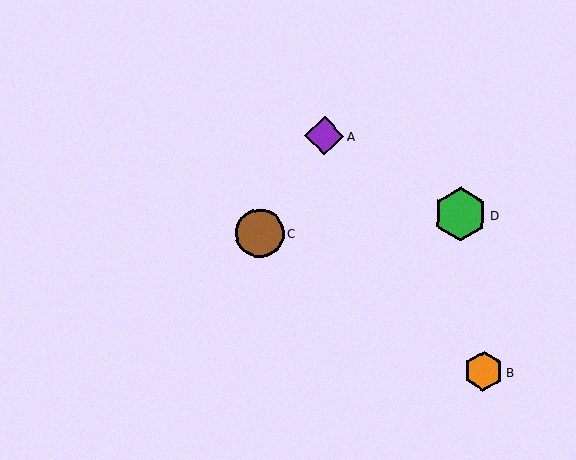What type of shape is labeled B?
Shape B is an orange hexagon.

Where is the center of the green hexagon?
The center of the green hexagon is at (460, 214).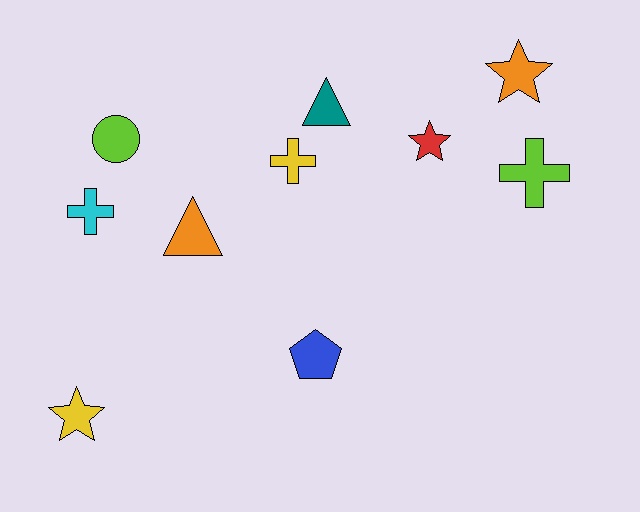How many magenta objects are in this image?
There are no magenta objects.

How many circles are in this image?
There is 1 circle.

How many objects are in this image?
There are 10 objects.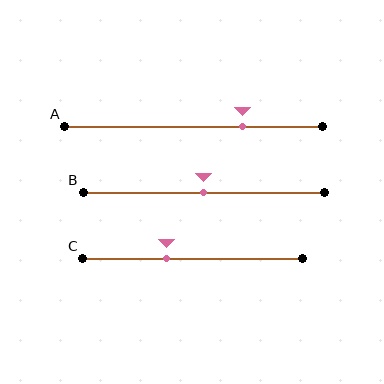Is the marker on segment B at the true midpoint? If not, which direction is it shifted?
Yes, the marker on segment B is at the true midpoint.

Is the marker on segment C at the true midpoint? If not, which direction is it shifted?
No, the marker on segment C is shifted to the left by about 12% of the segment length.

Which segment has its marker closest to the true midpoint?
Segment B has its marker closest to the true midpoint.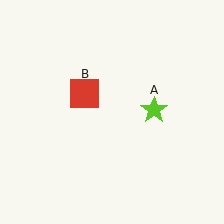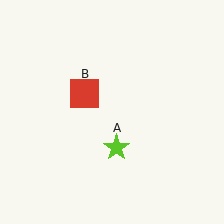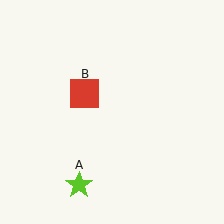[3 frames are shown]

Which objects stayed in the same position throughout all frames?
Red square (object B) remained stationary.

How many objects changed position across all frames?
1 object changed position: lime star (object A).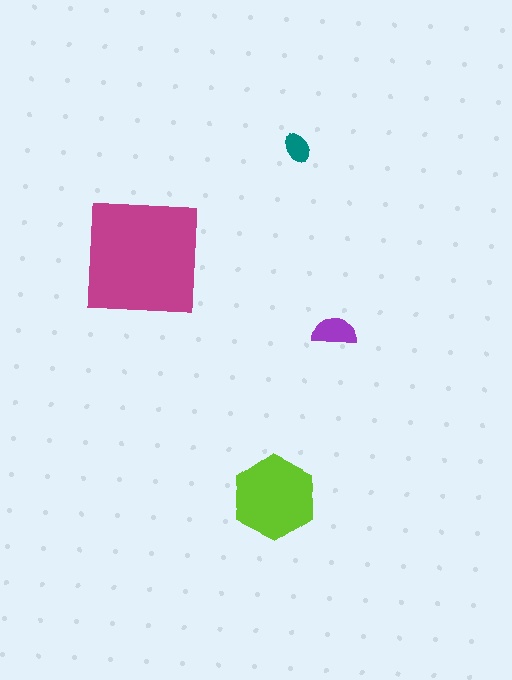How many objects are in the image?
There are 4 objects in the image.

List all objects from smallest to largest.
The teal ellipse, the purple semicircle, the lime hexagon, the magenta square.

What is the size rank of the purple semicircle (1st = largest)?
3rd.